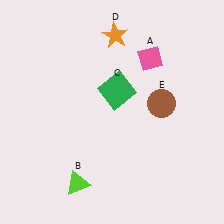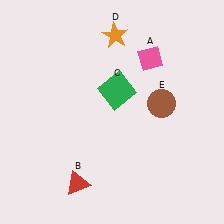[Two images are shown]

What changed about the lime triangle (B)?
In Image 1, B is lime. In Image 2, it changed to red.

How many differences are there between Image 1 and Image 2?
There is 1 difference between the two images.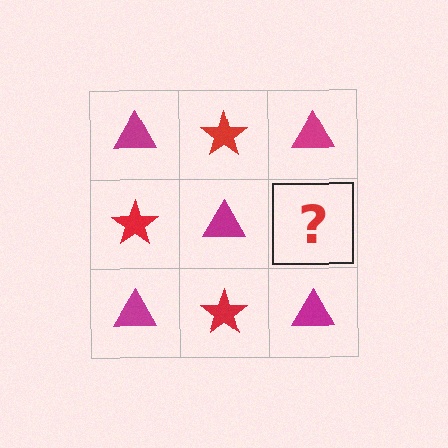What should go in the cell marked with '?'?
The missing cell should contain a red star.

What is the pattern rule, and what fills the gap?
The rule is that it alternates magenta triangle and red star in a checkerboard pattern. The gap should be filled with a red star.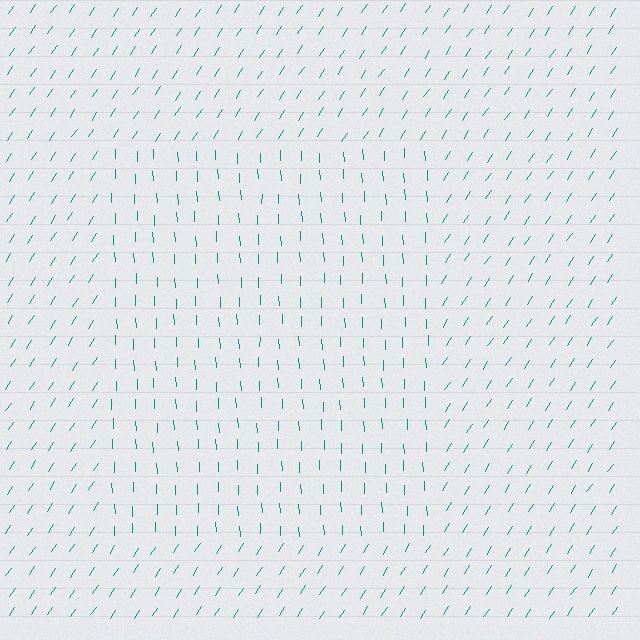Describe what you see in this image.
The image is filled with small teal line segments. A rectangle region in the image has lines oriented differently from the surrounding lines, creating a visible texture boundary.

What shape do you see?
I see a rectangle.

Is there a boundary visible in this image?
Yes, there is a texture boundary formed by a change in line orientation.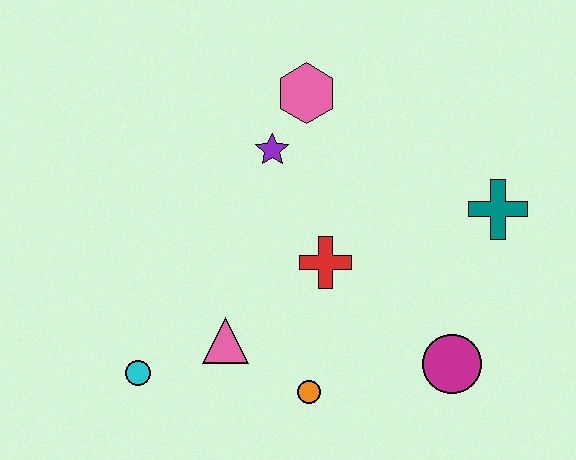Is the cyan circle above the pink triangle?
No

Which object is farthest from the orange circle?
The pink hexagon is farthest from the orange circle.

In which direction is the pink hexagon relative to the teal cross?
The pink hexagon is to the left of the teal cross.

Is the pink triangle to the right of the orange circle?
No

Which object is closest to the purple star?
The pink hexagon is closest to the purple star.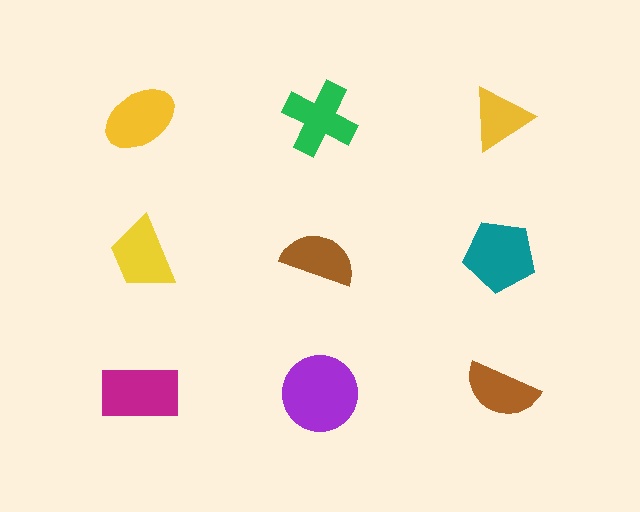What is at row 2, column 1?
A yellow trapezoid.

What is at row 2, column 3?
A teal pentagon.